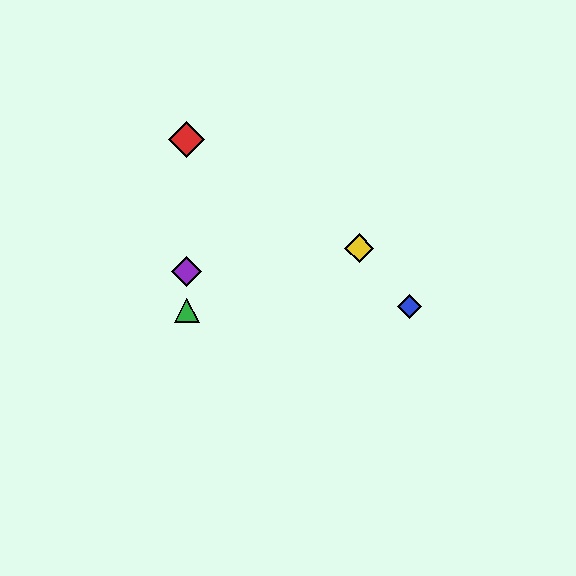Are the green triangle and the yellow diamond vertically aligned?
No, the green triangle is at x≈187 and the yellow diamond is at x≈359.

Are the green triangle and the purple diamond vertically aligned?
Yes, both are at x≈187.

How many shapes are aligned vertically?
3 shapes (the red diamond, the green triangle, the purple diamond) are aligned vertically.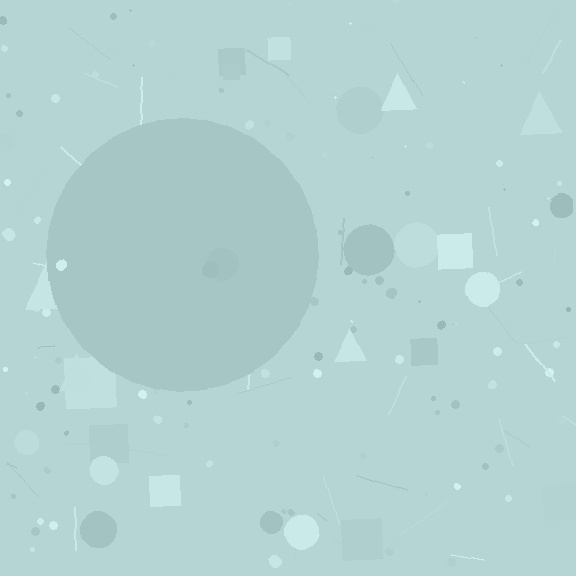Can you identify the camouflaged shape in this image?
The camouflaged shape is a circle.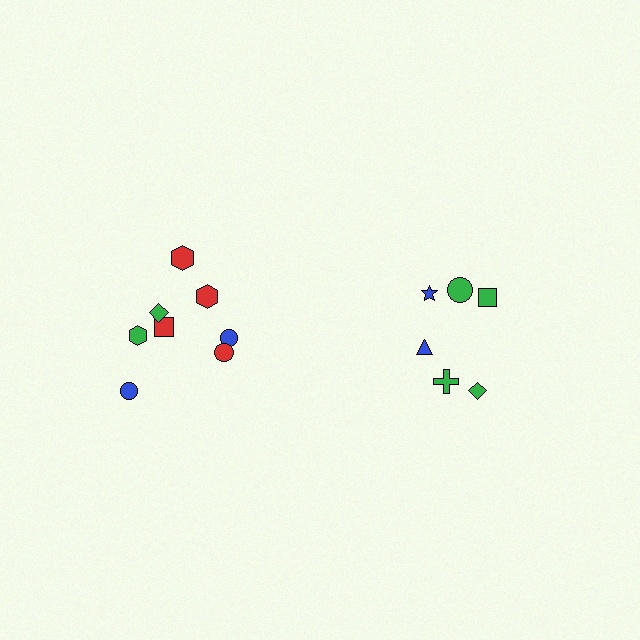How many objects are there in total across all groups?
There are 14 objects.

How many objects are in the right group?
There are 6 objects.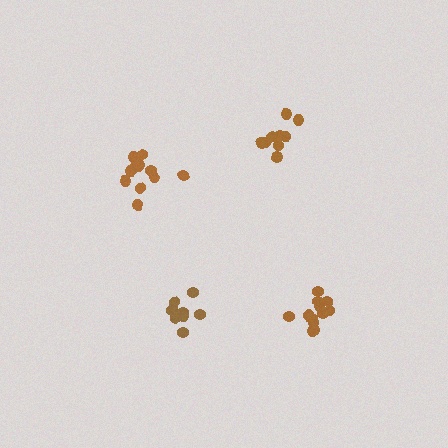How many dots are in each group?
Group 1: 9 dots, Group 2: 9 dots, Group 3: 12 dots, Group 4: 11 dots (41 total).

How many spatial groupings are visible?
There are 4 spatial groupings.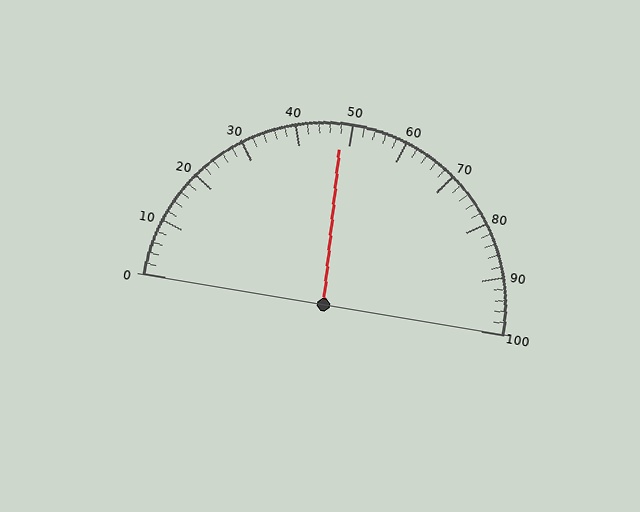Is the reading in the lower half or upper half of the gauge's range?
The reading is in the lower half of the range (0 to 100).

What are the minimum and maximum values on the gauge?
The gauge ranges from 0 to 100.